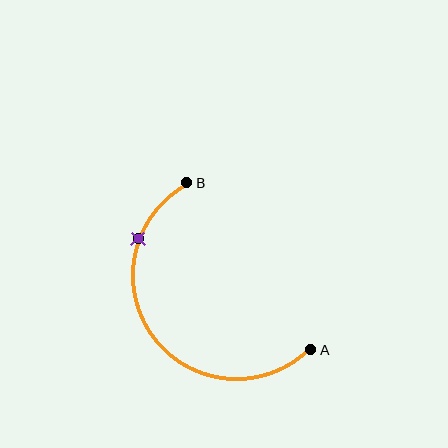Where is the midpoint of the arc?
The arc midpoint is the point on the curve farthest from the straight line joining A and B. It sits below and to the left of that line.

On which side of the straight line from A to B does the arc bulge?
The arc bulges below and to the left of the straight line connecting A and B.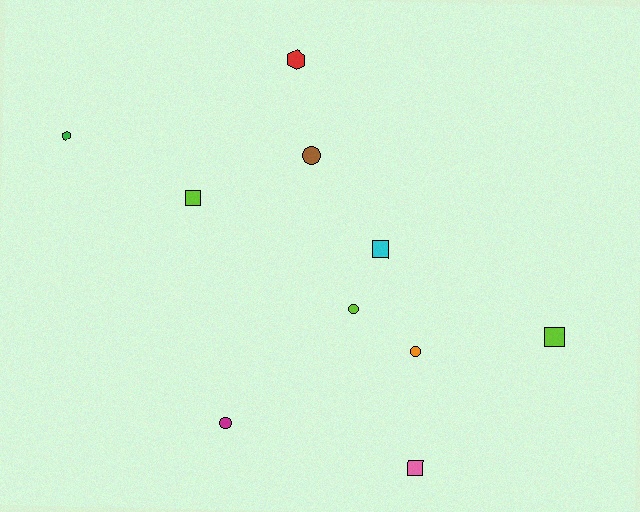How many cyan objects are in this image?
There is 1 cyan object.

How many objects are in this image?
There are 10 objects.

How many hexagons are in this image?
There are 2 hexagons.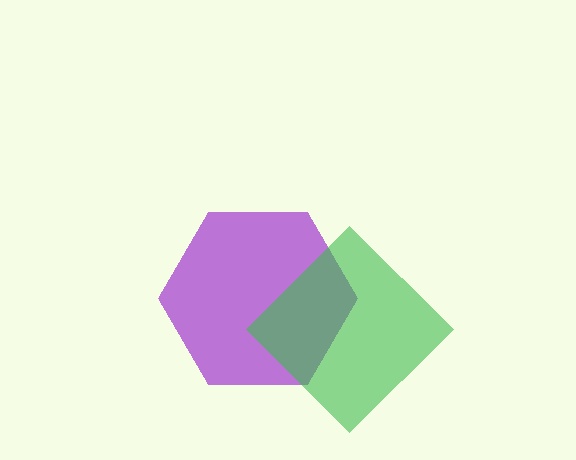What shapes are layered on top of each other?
The layered shapes are: a purple hexagon, a green diamond.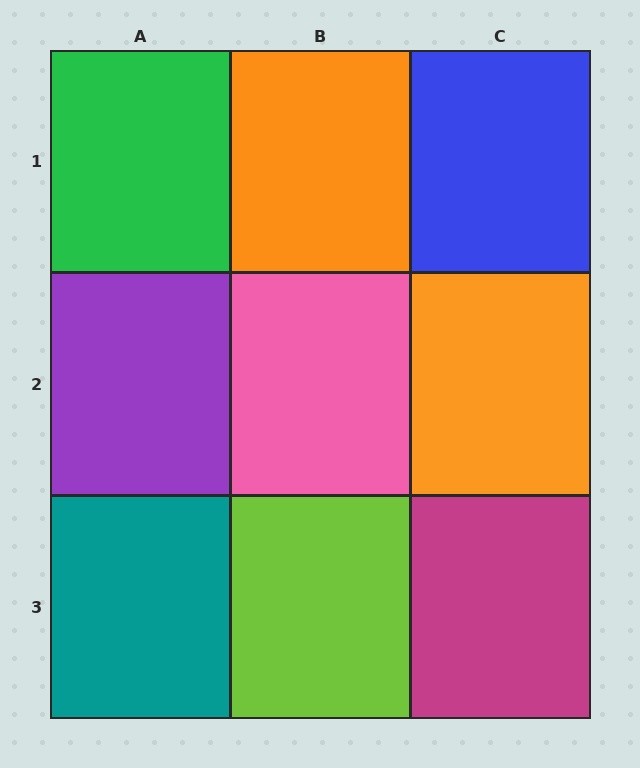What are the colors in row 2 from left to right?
Purple, pink, orange.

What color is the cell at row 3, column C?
Magenta.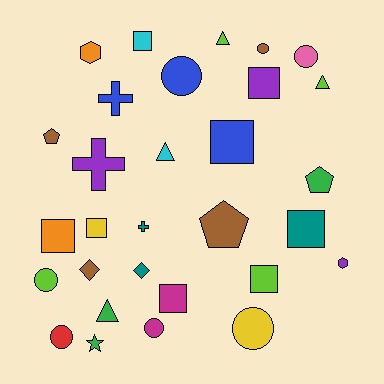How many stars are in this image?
There is 1 star.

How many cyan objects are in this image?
There are 2 cyan objects.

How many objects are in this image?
There are 30 objects.